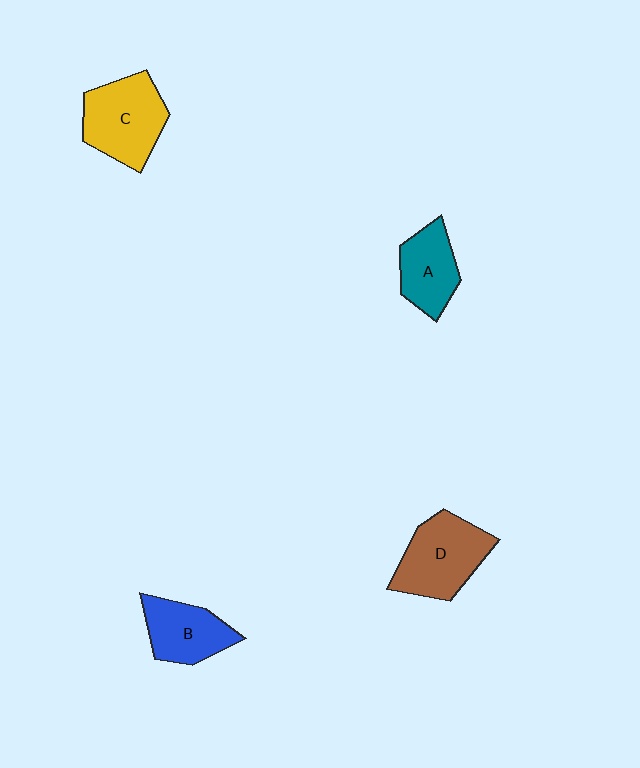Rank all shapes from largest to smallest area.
From largest to smallest: D (brown), C (yellow), B (blue), A (teal).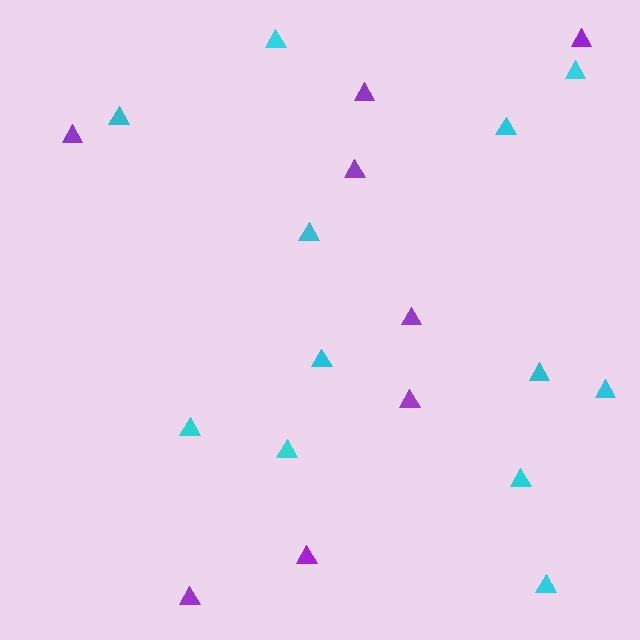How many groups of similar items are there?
There are 2 groups: one group of cyan triangles (12) and one group of purple triangles (8).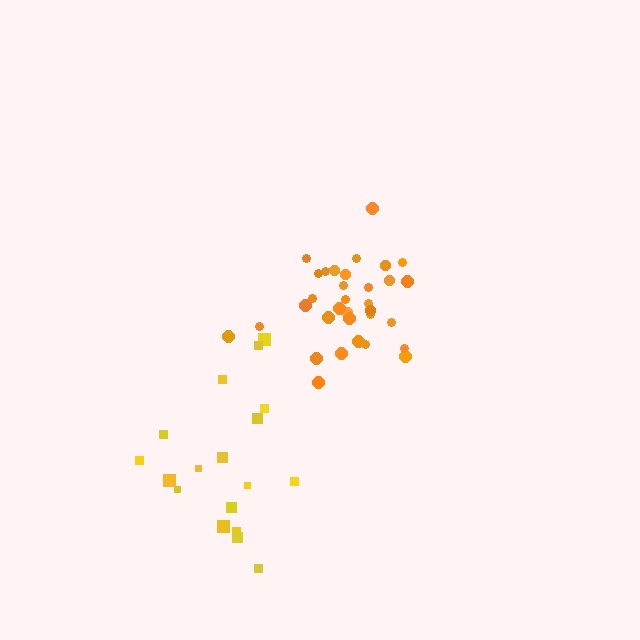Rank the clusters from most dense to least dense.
orange, yellow.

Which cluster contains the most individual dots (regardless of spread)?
Orange (33).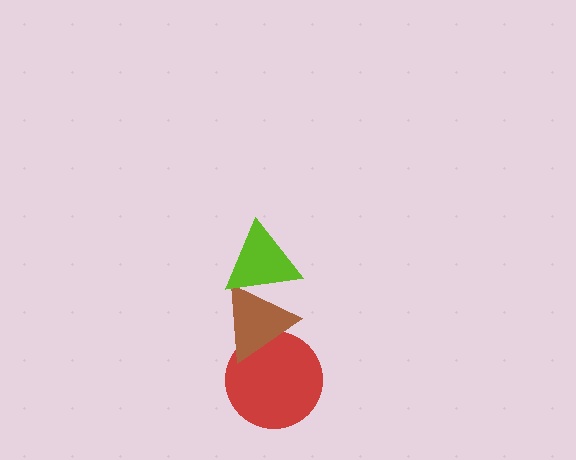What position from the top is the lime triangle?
The lime triangle is 1st from the top.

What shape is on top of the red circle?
The brown triangle is on top of the red circle.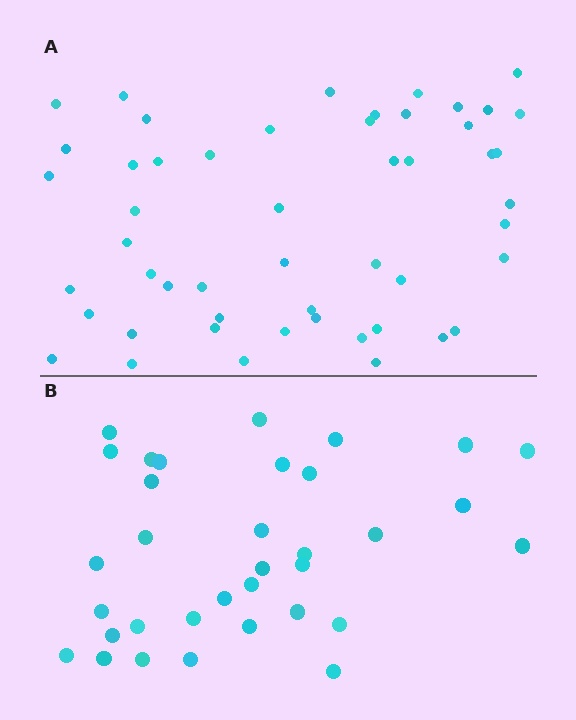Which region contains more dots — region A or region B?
Region A (the top region) has more dots.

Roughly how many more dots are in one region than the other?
Region A has approximately 15 more dots than region B.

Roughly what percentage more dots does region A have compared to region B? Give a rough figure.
About 50% more.